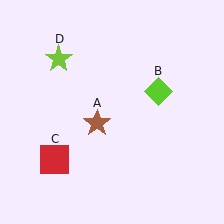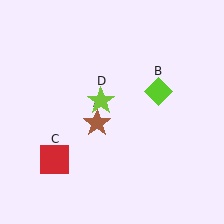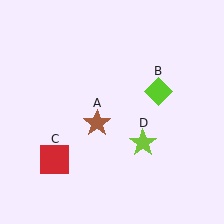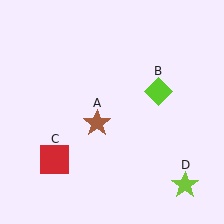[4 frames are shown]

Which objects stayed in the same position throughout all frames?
Brown star (object A) and lime diamond (object B) and red square (object C) remained stationary.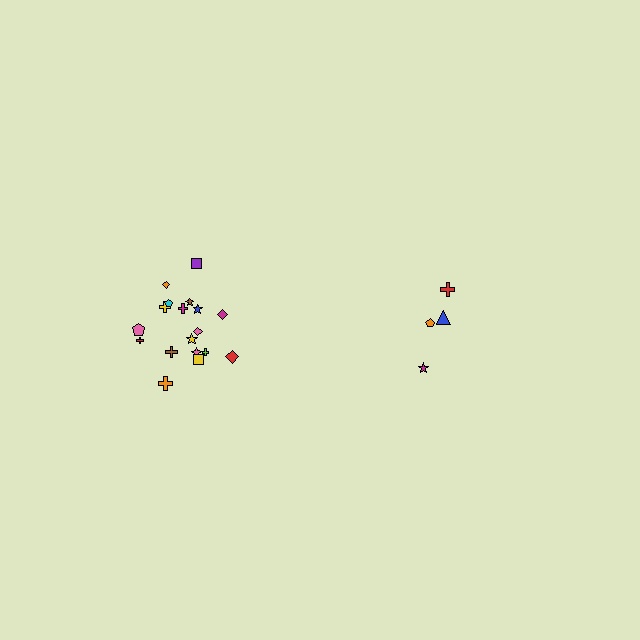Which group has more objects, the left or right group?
The left group.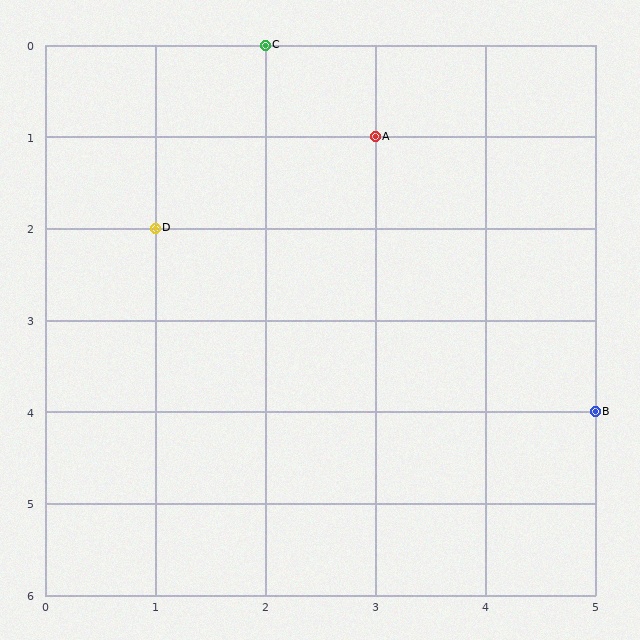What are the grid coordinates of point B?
Point B is at grid coordinates (5, 4).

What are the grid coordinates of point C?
Point C is at grid coordinates (2, 0).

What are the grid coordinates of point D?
Point D is at grid coordinates (1, 2).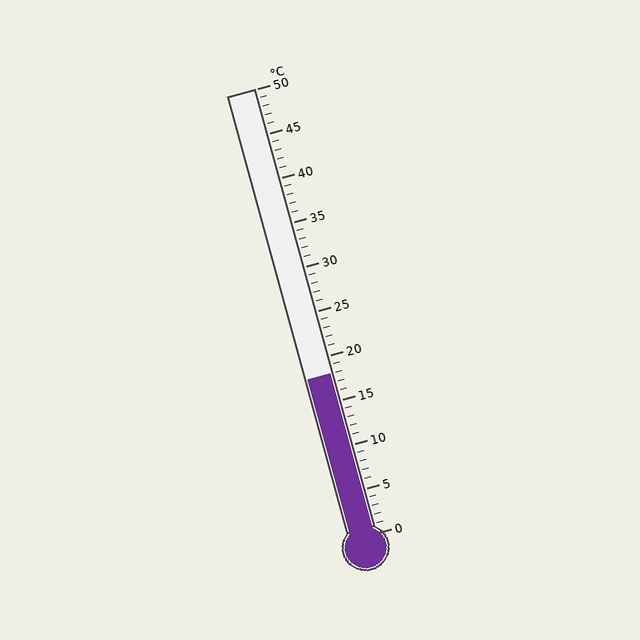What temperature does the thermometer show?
The thermometer shows approximately 18°C.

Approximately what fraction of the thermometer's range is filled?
The thermometer is filled to approximately 35% of its range.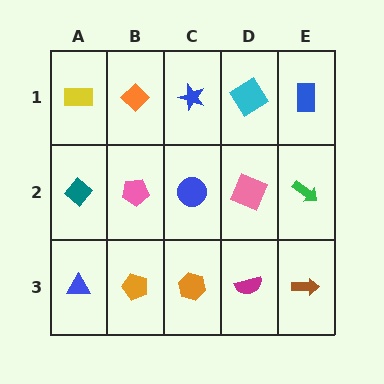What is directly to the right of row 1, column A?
An orange diamond.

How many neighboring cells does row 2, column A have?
3.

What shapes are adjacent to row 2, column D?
A cyan diamond (row 1, column D), a magenta semicircle (row 3, column D), a blue circle (row 2, column C), a green arrow (row 2, column E).